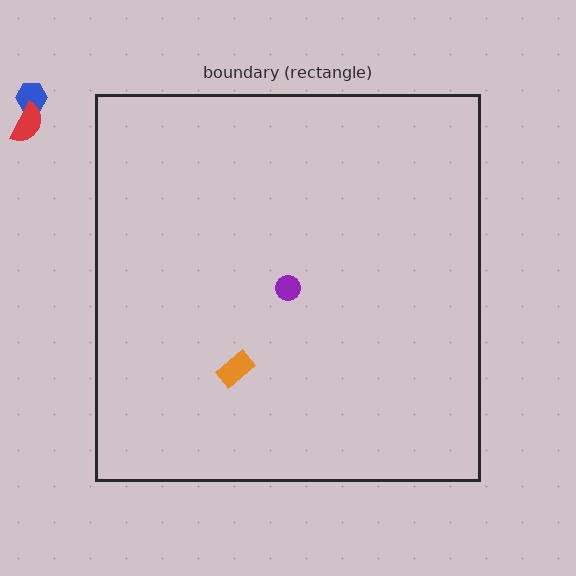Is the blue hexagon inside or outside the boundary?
Outside.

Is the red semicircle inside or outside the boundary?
Outside.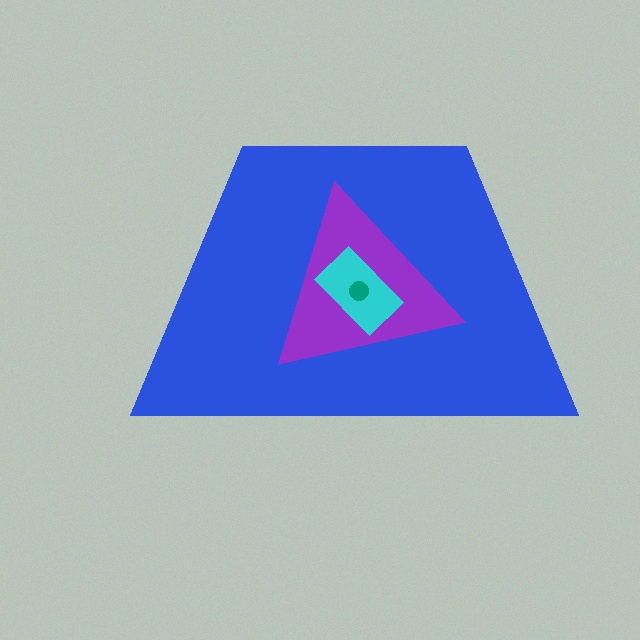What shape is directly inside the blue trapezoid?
The purple triangle.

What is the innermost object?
The teal circle.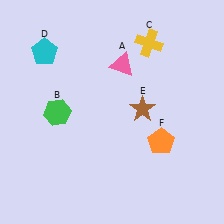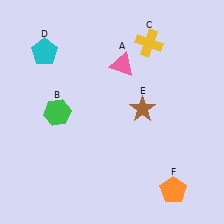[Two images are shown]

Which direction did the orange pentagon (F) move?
The orange pentagon (F) moved down.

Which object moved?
The orange pentagon (F) moved down.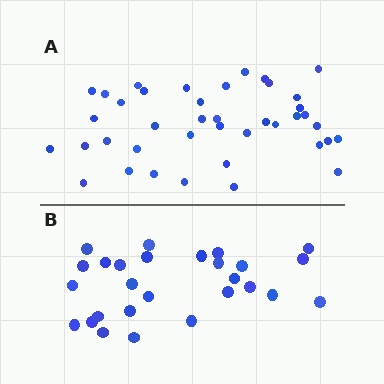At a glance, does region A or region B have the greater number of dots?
Region A (the top region) has more dots.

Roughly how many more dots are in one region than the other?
Region A has approximately 15 more dots than region B.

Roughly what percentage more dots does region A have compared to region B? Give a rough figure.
About 50% more.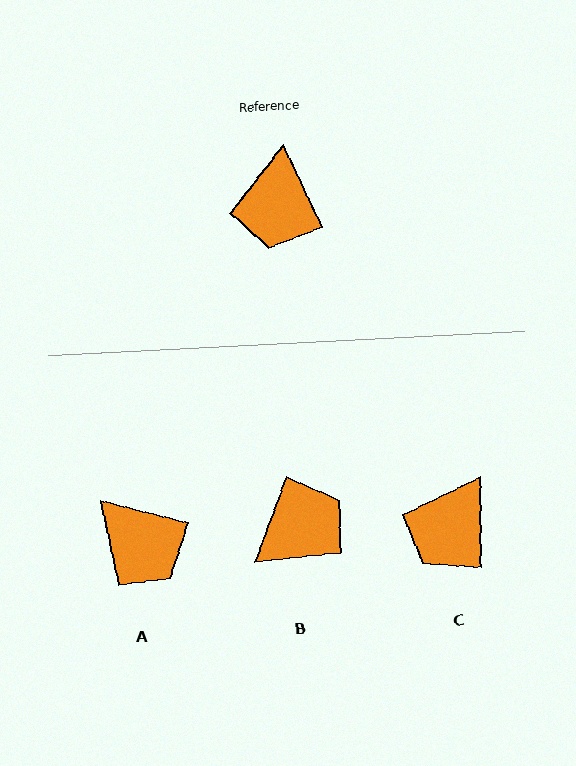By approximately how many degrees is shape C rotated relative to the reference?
Approximately 25 degrees clockwise.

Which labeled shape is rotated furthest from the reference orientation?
B, about 135 degrees away.